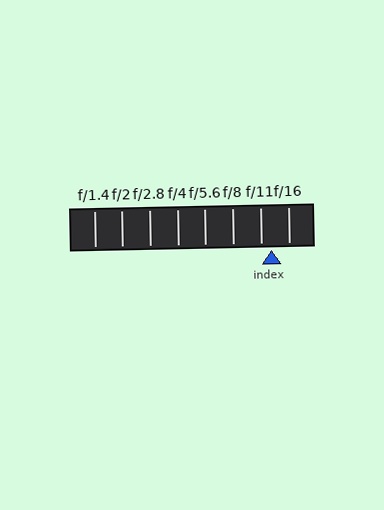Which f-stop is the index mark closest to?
The index mark is closest to f/11.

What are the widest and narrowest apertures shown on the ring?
The widest aperture shown is f/1.4 and the narrowest is f/16.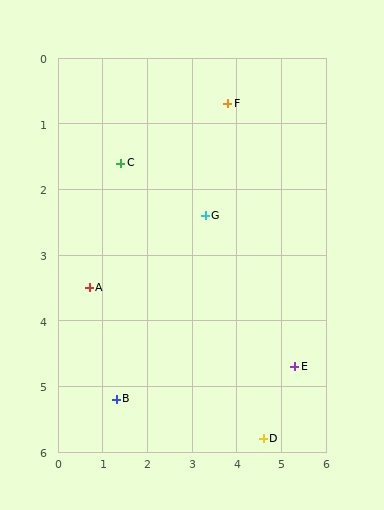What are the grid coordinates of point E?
Point E is at approximately (5.3, 4.7).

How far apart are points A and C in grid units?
Points A and C are about 2.0 grid units apart.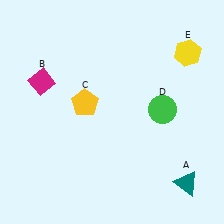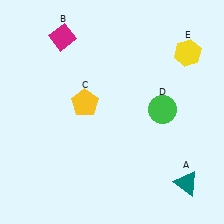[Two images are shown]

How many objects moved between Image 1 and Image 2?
1 object moved between the two images.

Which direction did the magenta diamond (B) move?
The magenta diamond (B) moved up.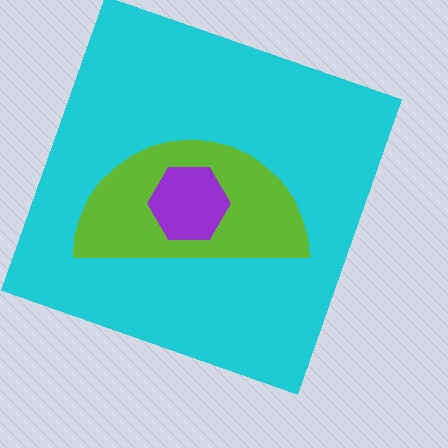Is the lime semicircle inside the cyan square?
Yes.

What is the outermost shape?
The cyan square.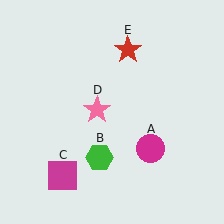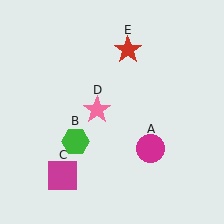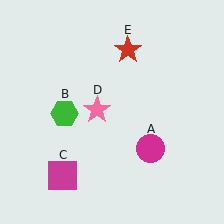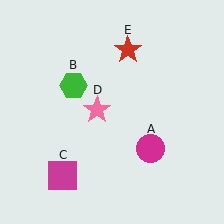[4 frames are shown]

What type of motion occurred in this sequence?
The green hexagon (object B) rotated clockwise around the center of the scene.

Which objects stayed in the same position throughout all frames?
Magenta circle (object A) and magenta square (object C) and pink star (object D) and red star (object E) remained stationary.